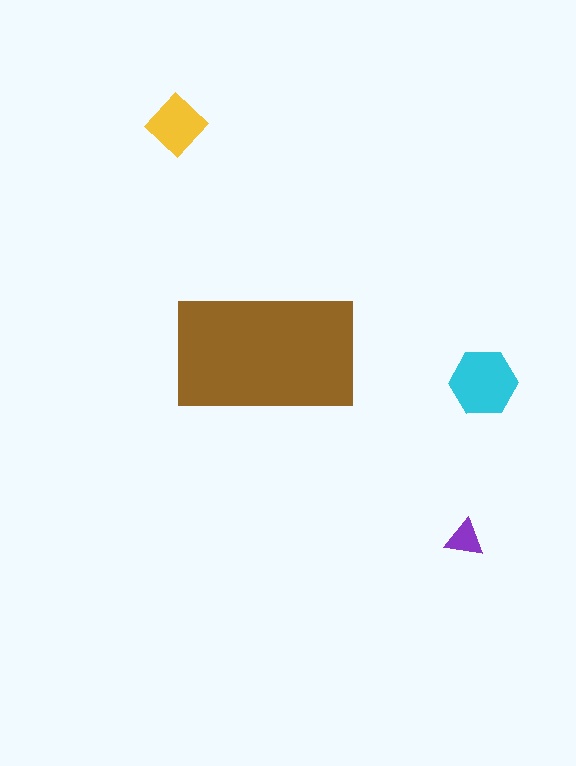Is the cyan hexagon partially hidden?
No, the cyan hexagon is fully visible.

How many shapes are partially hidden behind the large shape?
0 shapes are partially hidden.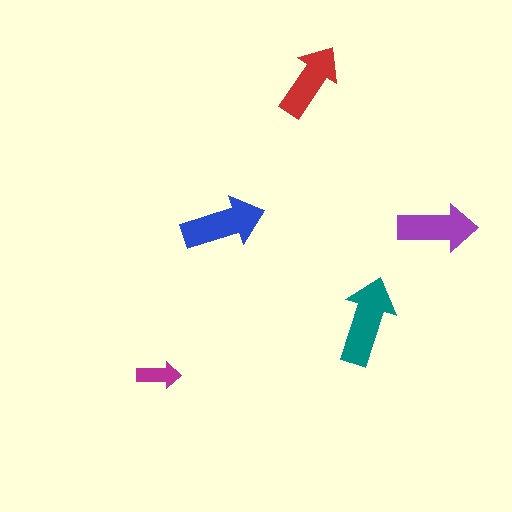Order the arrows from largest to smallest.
the teal one, the blue one, the purple one, the red one, the magenta one.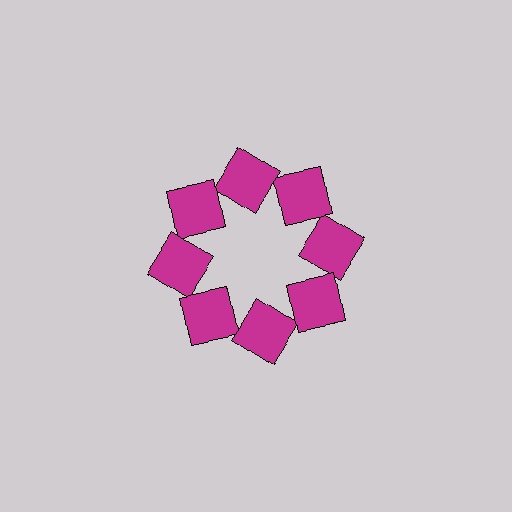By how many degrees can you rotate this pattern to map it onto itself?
The pattern maps onto itself every 45 degrees of rotation.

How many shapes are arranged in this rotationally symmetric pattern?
There are 8 shapes, arranged in 8 groups of 1.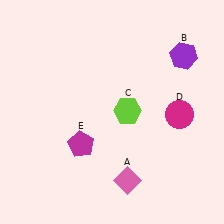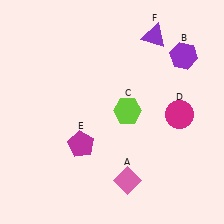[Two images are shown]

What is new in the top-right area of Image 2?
A purple triangle (F) was added in the top-right area of Image 2.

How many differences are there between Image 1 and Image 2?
There is 1 difference between the two images.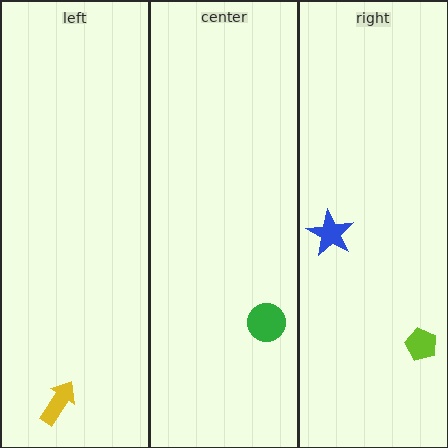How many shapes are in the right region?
2.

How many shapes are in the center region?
1.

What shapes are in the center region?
The green circle.